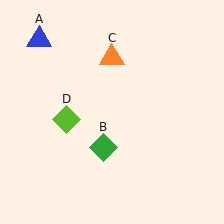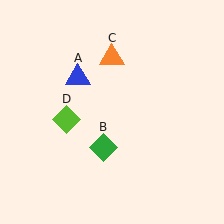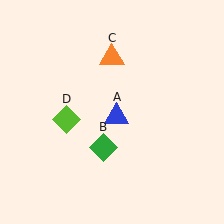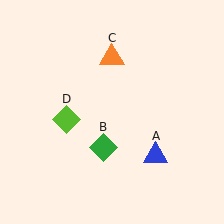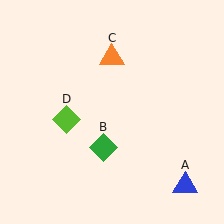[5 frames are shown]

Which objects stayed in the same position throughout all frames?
Green diamond (object B) and orange triangle (object C) and lime diamond (object D) remained stationary.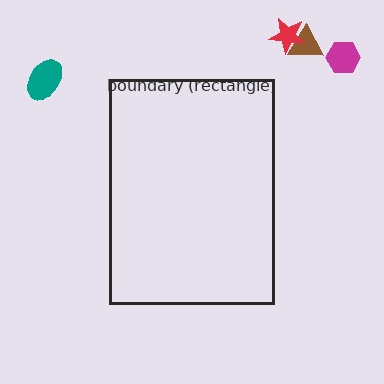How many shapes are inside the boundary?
0 inside, 4 outside.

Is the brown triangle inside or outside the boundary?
Outside.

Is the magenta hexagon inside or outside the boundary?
Outside.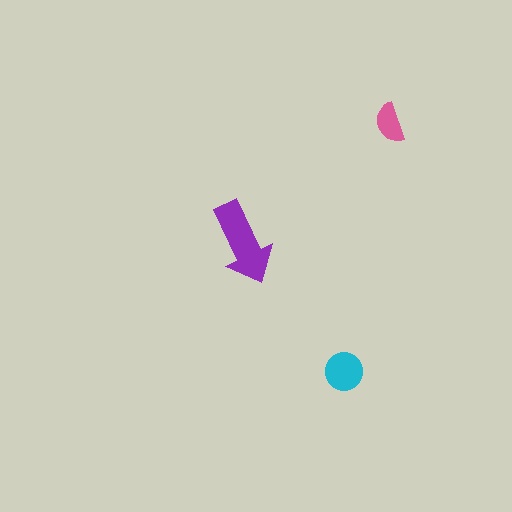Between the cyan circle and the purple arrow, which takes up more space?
The purple arrow.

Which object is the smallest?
The pink semicircle.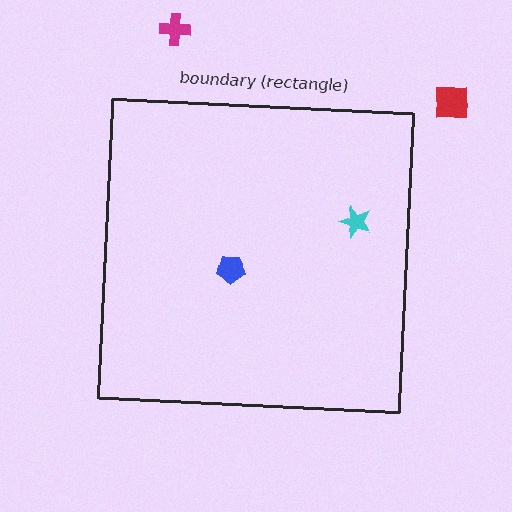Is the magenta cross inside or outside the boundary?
Outside.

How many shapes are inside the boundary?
2 inside, 2 outside.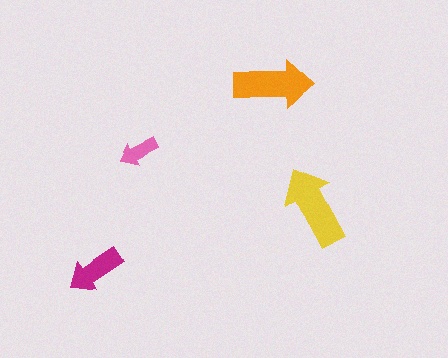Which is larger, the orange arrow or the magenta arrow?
The orange one.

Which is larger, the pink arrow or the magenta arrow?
The magenta one.